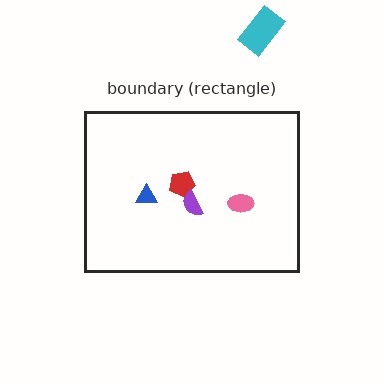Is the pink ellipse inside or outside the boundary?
Inside.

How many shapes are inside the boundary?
4 inside, 1 outside.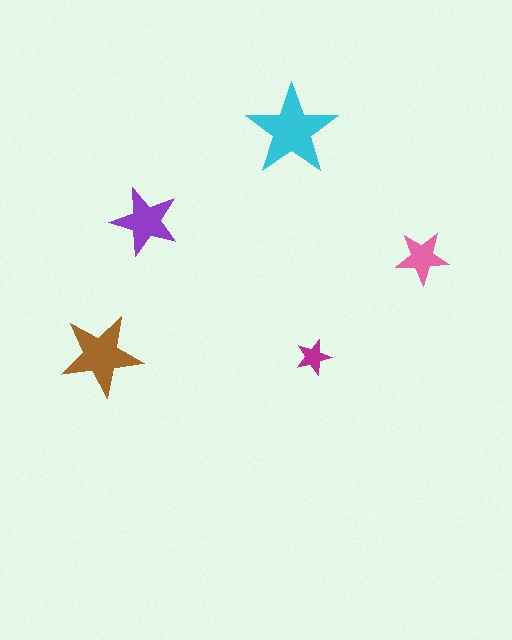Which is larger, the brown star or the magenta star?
The brown one.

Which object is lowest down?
The magenta star is bottommost.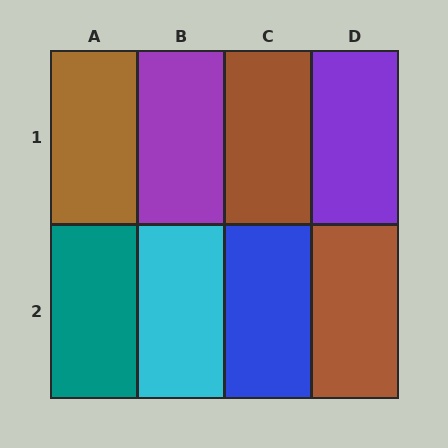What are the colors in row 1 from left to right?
Brown, purple, brown, purple.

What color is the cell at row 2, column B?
Cyan.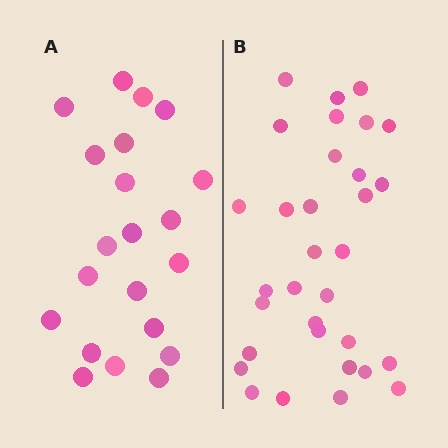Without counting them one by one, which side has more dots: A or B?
Region B (the right region) has more dots.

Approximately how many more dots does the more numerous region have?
Region B has roughly 12 or so more dots than region A.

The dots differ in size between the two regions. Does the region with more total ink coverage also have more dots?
No. Region A has more total ink coverage because its dots are larger, but region B actually contains more individual dots. Total area can be misleading — the number of items is what matters here.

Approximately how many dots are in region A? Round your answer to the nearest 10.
About 20 dots. (The exact count is 21, which rounds to 20.)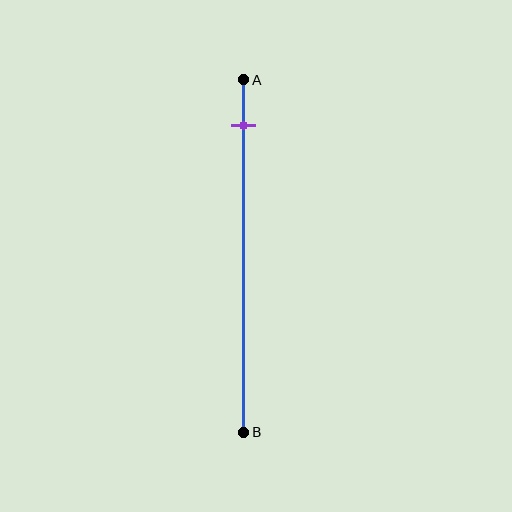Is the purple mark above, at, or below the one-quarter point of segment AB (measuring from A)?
The purple mark is above the one-quarter point of segment AB.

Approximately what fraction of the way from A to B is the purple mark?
The purple mark is approximately 15% of the way from A to B.